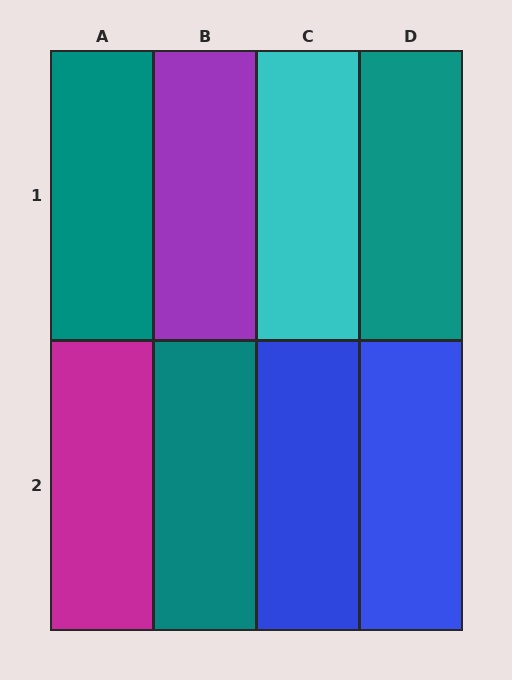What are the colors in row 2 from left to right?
Magenta, teal, blue, blue.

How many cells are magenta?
1 cell is magenta.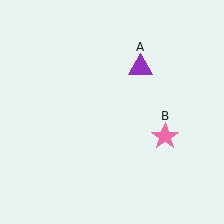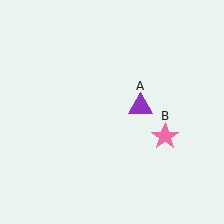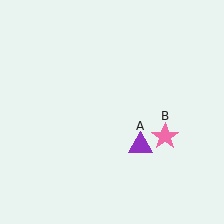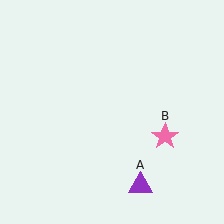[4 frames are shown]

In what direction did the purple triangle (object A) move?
The purple triangle (object A) moved down.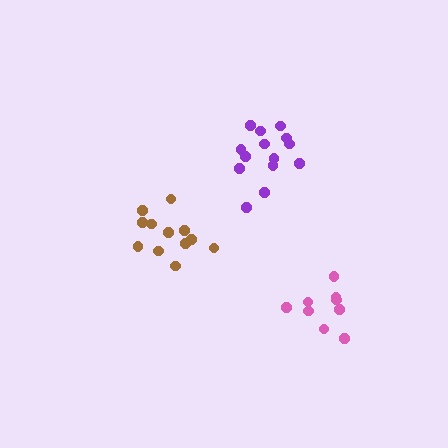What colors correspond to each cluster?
The clusters are colored: brown, pink, purple.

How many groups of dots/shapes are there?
There are 3 groups.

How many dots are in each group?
Group 1: 12 dots, Group 2: 9 dots, Group 3: 14 dots (35 total).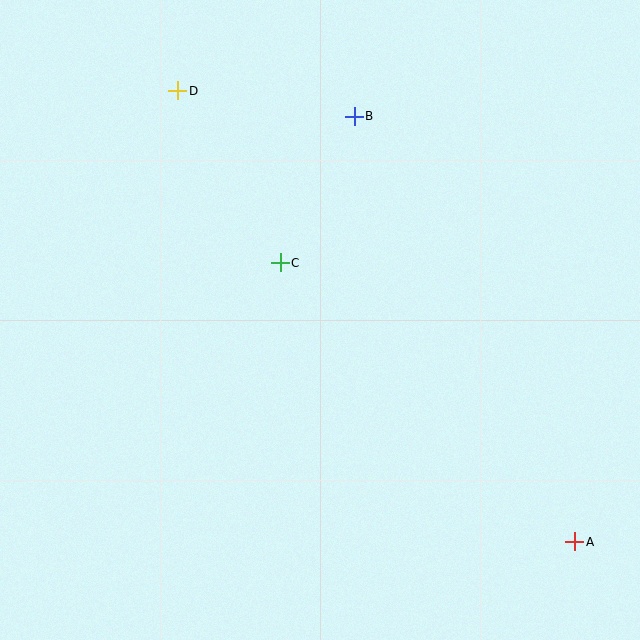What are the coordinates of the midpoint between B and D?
The midpoint between B and D is at (266, 103).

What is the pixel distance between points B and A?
The distance between B and A is 480 pixels.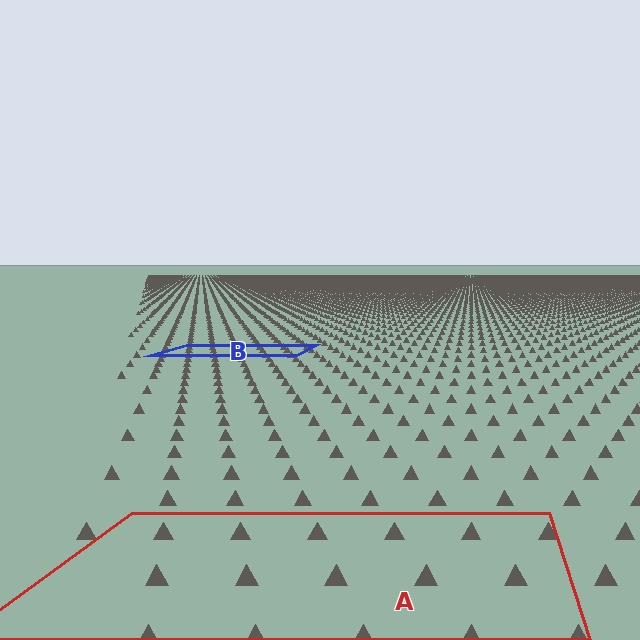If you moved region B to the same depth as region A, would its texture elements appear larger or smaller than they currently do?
They would appear larger. At a closer depth, the same texture elements are projected at a bigger on-screen size.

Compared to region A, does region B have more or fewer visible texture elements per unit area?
Region B has more texture elements per unit area — they are packed more densely because it is farther away.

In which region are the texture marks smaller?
The texture marks are smaller in region B, because it is farther away.